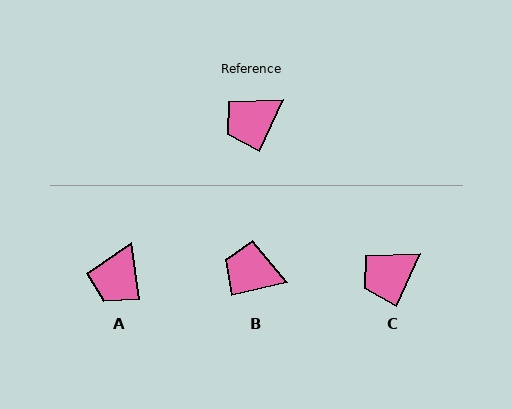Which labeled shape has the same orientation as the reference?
C.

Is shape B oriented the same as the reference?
No, it is off by about 53 degrees.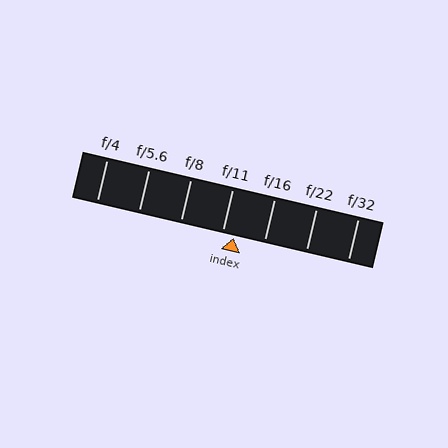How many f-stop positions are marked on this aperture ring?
There are 7 f-stop positions marked.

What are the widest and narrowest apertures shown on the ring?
The widest aperture shown is f/4 and the narrowest is f/32.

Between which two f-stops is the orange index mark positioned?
The index mark is between f/11 and f/16.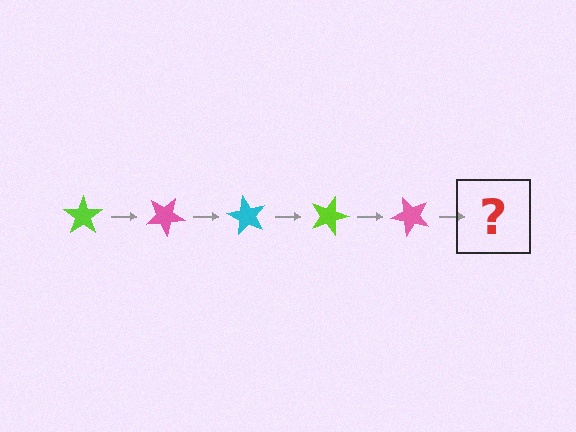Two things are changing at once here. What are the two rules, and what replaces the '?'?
The two rules are that it rotates 30 degrees each step and the color cycles through lime, pink, and cyan. The '?' should be a cyan star, rotated 150 degrees from the start.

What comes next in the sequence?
The next element should be a cyan star, rotated 150 degrees from the start.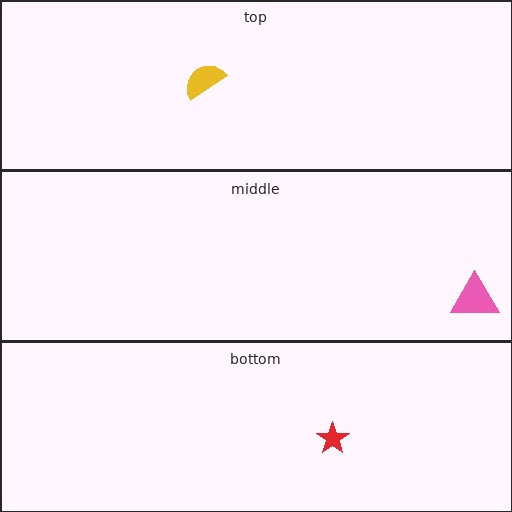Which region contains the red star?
The bottom region.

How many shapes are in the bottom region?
1.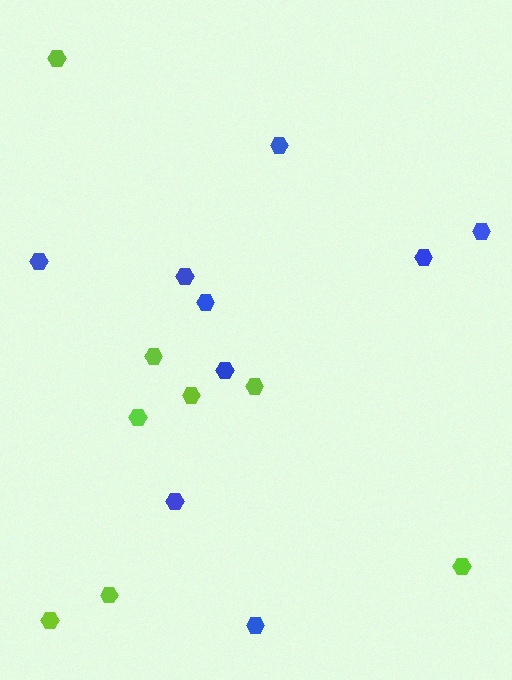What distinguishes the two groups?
There are 2 groups: one group of blue hexagons (9) and one group of lime hexagons (8).